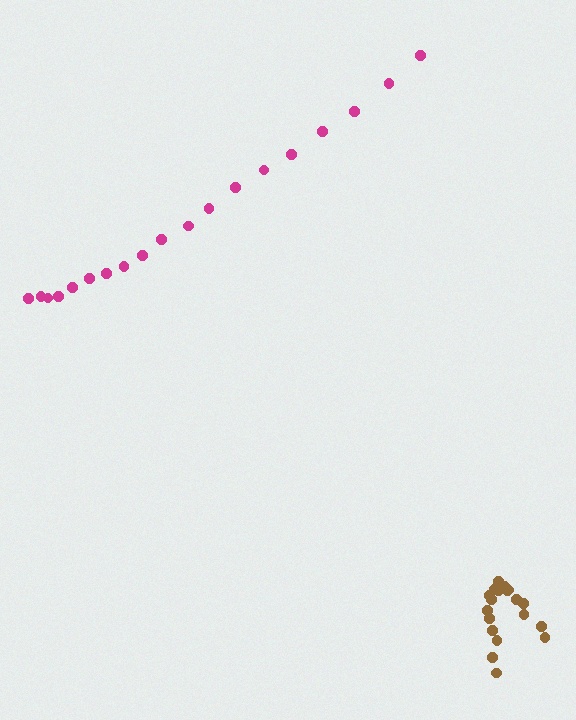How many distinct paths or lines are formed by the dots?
There are 2 distinct paths.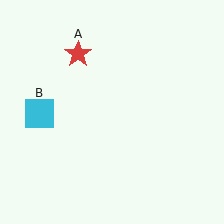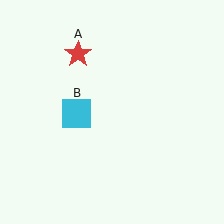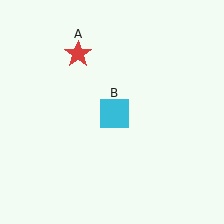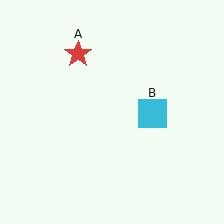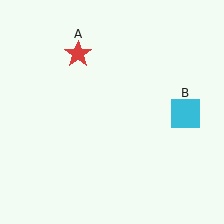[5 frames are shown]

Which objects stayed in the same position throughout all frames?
Red star (object A) remained stationary.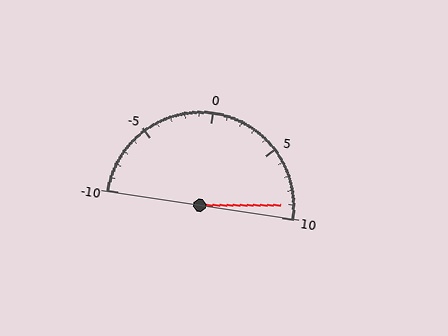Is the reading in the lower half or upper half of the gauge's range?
The reading is in the upper half of the range (-10 to 10).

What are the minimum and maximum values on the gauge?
The gauge ranges from -10 to 10.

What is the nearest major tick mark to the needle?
The nearest major tick mark is 10.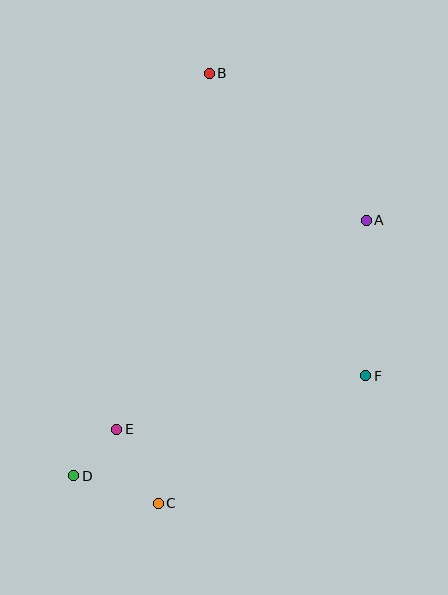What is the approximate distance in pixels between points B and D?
The distance between B and D is approximately 425 pixels.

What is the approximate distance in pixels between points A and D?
The distance between A and D is approximately 388 pixels.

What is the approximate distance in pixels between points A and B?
The distance between A and B is approximately 215 pixels.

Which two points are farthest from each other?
Points B and C are farthest from each other.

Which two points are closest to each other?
Points D and E are closest to each other.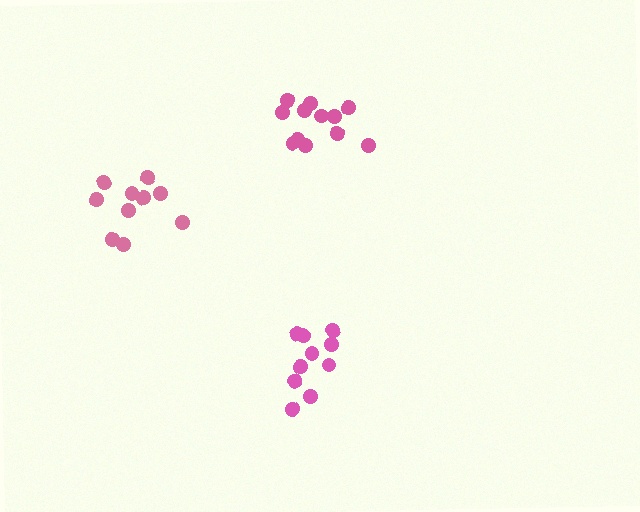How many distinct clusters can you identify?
There are 3 distinct clusters.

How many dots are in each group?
Group 1: 10 dots, Group 2: 12 dots, Group 3: 10 dots (32 total).